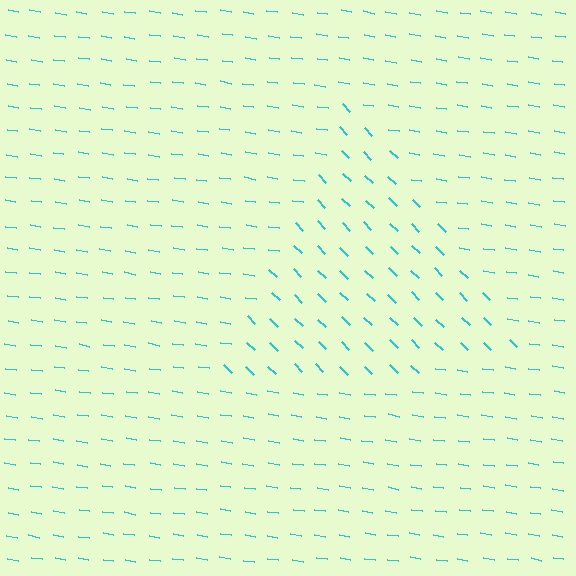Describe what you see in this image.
The image is filled with small cyan line segments. A triangle region in the image has lines oriented differently from the surrounding lines, creating a visible texture boundary.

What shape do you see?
I see a triangle.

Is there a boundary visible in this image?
Yes, there is a texture boundary formed by a change in line orientation.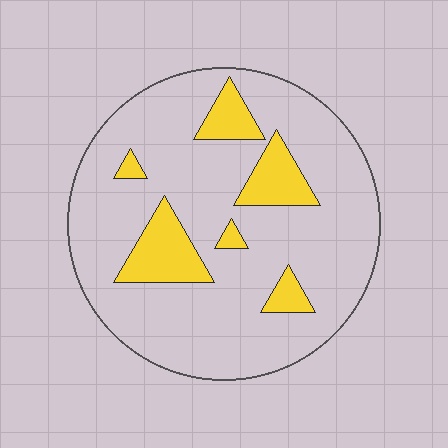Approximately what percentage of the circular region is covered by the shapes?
Approximately 15%.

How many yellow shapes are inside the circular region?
6.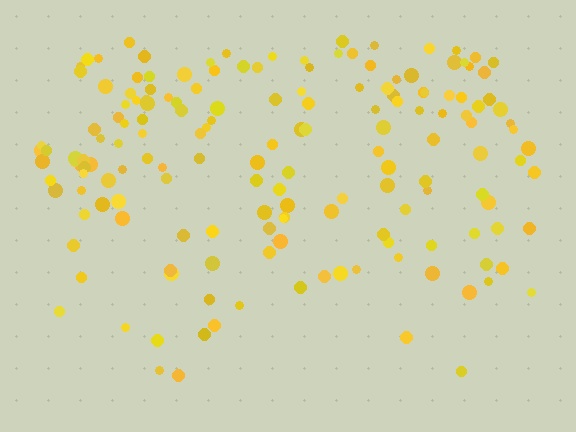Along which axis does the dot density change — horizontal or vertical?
Vertical.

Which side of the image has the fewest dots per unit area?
The bottom.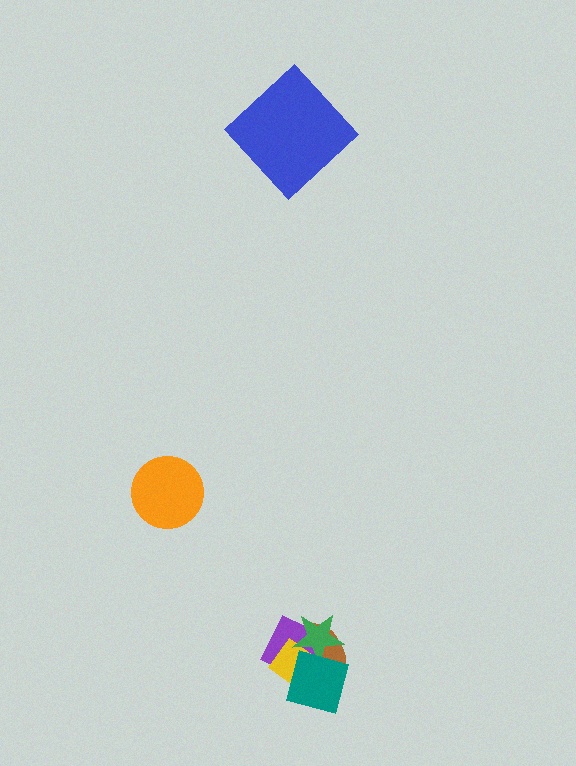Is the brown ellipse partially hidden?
Yes, it is partially covered by another shape.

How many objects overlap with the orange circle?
0 objects overlap with the orange circle.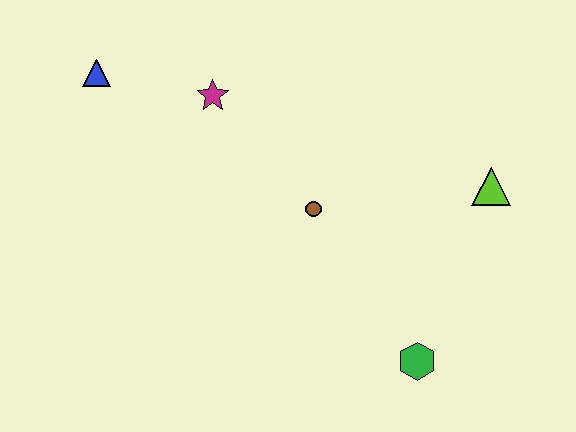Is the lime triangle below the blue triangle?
Yes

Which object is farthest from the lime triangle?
The blue triangle is farthest from the lime triangle.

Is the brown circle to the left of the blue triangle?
No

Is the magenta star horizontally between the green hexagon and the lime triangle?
No